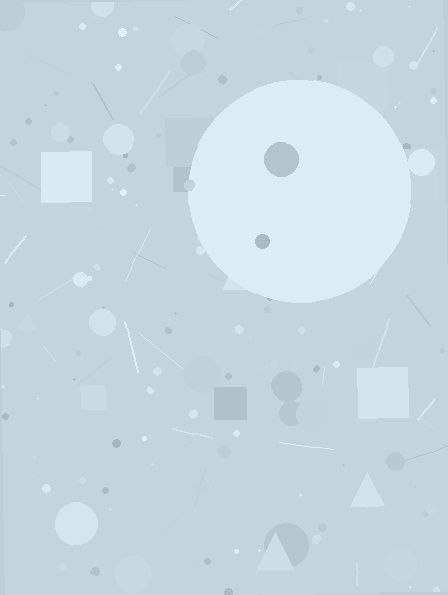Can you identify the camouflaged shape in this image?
The camouflaged shape is a circle.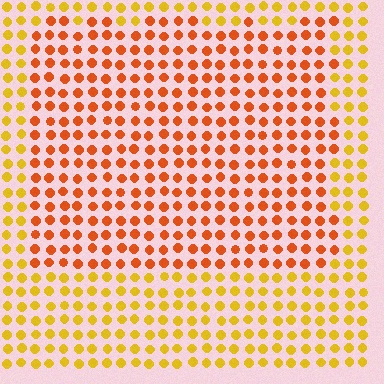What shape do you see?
I see a rectangle.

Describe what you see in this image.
The image is filled with small yellow elements in a uniform arrangement. A rectangle-shaped region is visible where the elements are tinted to a slightly different hue, forming a subtle color boundary.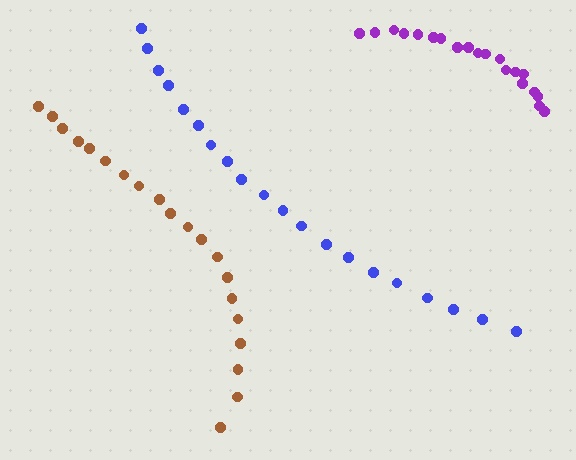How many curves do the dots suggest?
There are 3 distinct paths.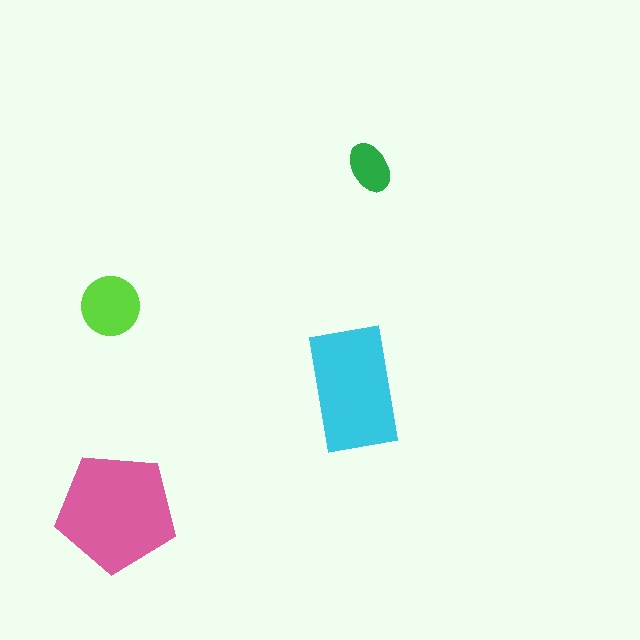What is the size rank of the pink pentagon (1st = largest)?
1st.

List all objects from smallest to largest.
The green ellipse, the lime circle, the cyan rectangle, the pink pentagon.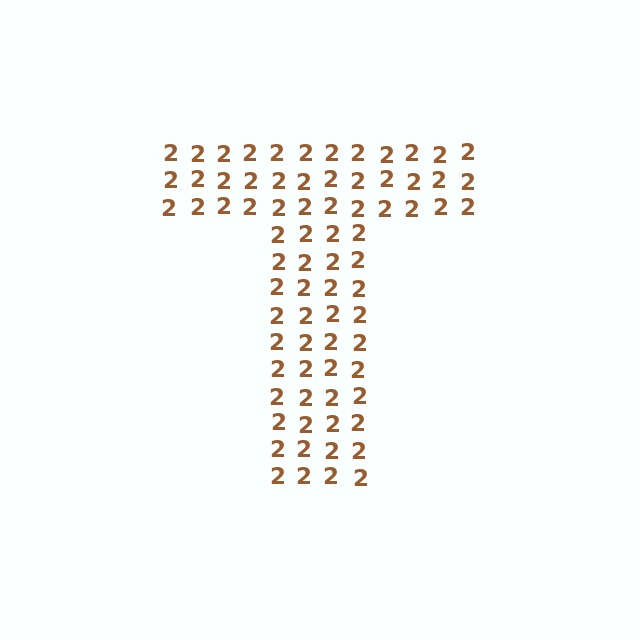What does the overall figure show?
The overall figure shows the letter T.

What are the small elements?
The small elements are digit 2's.